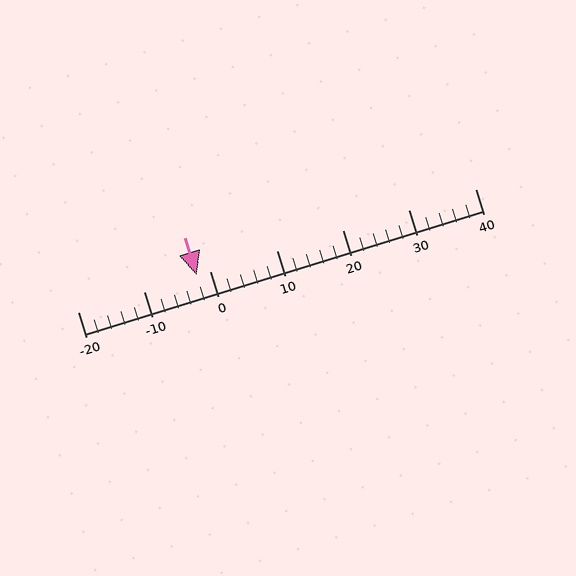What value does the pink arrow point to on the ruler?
The pink arrow points to approximately -2.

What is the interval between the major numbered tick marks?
The major tick marks are spaced 10 units apart.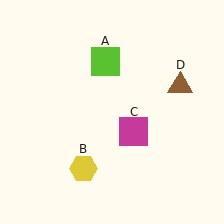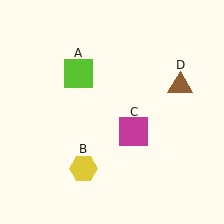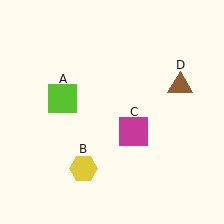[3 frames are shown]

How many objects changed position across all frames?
1 object changed position: lime square (object A).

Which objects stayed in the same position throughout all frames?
Yellow hexagon (object B) and magenta square (object C) and brown triangle (object D) remained stationary.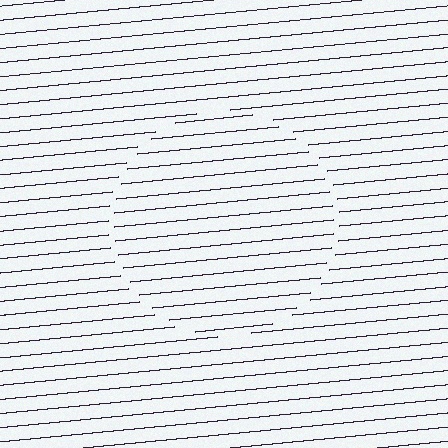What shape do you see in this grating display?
An illusory circle. The interior of the shape contains the same grating, shifted by half a period — the contour is defined by the phase discontinuity where line-ends from the inner and outer gratings abut.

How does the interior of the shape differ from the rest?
The interior of the shape contains the same grating, shifted by half a period — the contour is defined by the phase discontinuity where line-ends from the inner and outer gratings abut.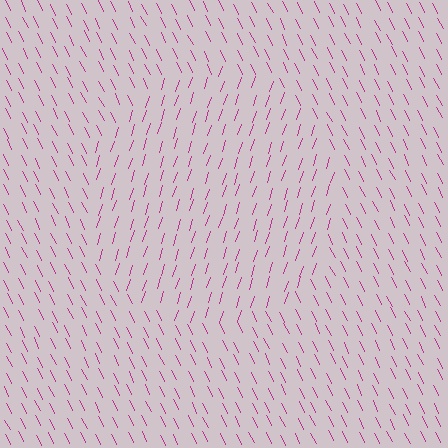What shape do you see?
I see a circle.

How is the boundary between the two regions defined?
The boundary is defined purely by a change in line orientation (approximately 45 degrees difference). All lines are the same color and thickness.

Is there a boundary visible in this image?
Yes, there is a texture boundary formed by a change in line orientation.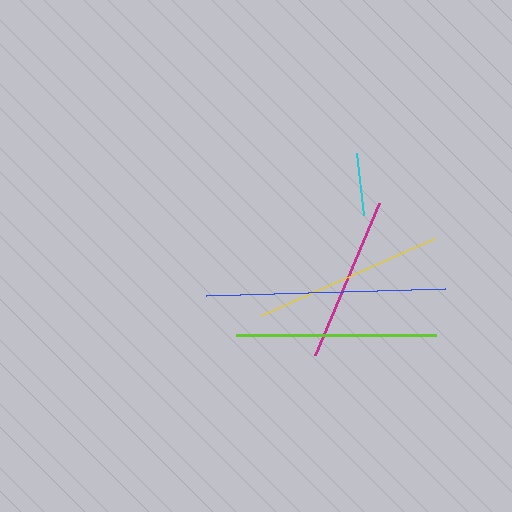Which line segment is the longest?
The blue line is the longest at approximately 239 pixels.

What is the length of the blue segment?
The blue segment is approximately 239 pixels long.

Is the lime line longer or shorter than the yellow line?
The lime line is longer than the yellow line.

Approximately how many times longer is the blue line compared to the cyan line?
The blue line is approximately 3.8 times the length of the cyan line.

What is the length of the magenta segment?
The magenta segment is approximately 165 pixels long.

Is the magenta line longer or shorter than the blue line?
The blue line is longer than the magenta line.